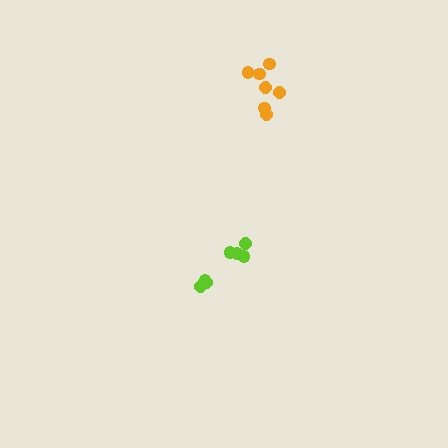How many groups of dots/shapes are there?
There are 2 groups.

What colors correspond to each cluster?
The clusters are colored: lime, orange.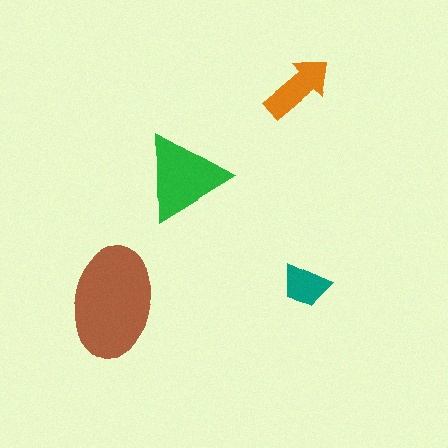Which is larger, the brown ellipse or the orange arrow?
The brown ellipse.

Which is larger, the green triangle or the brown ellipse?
The brown ellipse.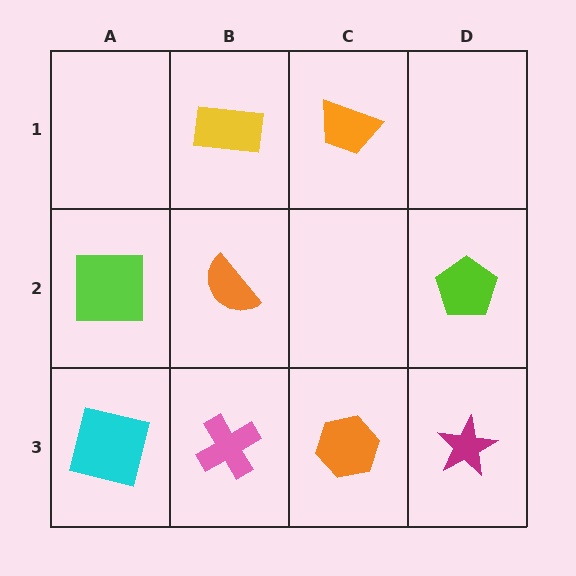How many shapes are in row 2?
3 shapes.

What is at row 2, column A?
A lime square.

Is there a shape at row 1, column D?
No, that cell is empty.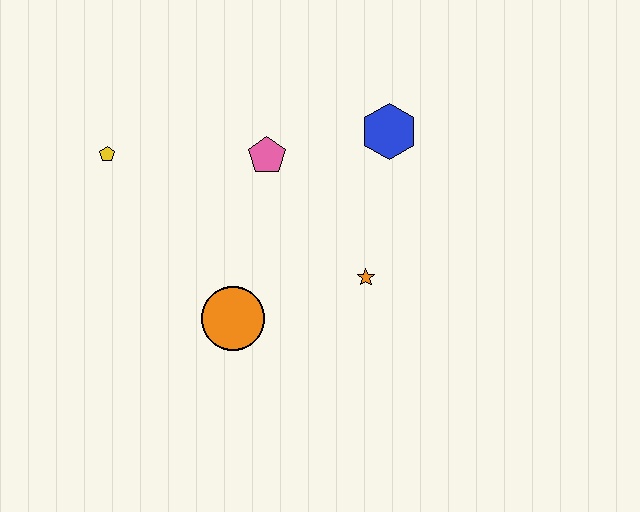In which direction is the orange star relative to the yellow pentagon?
The orange star is to the right of the yellow pentagon.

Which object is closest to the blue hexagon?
The pink pentagon is closest to the blue hexagon.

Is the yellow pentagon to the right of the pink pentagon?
No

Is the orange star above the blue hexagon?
No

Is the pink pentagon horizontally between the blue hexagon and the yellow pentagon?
Yes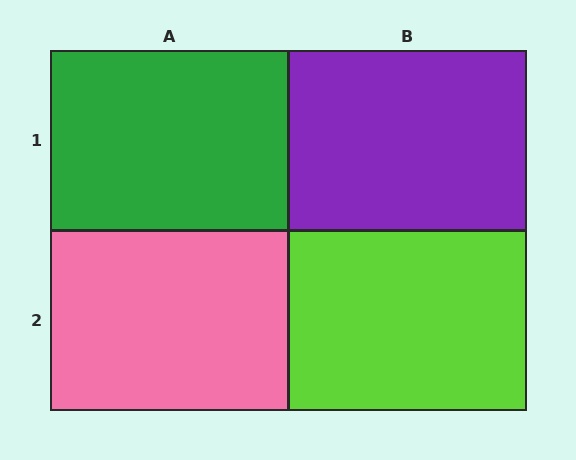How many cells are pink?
1 cell is pink.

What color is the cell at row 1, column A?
Green.